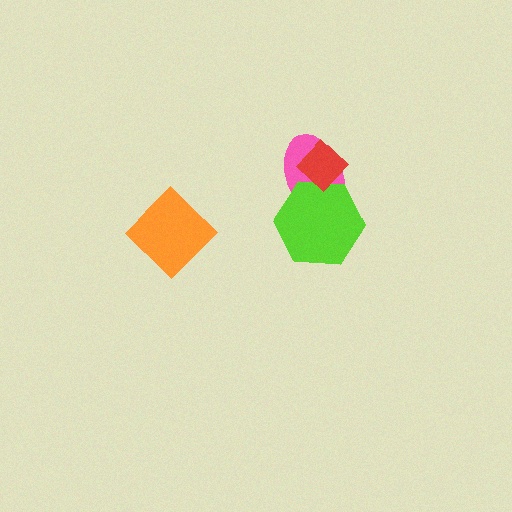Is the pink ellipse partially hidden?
Yes, it is partially covered by another shape.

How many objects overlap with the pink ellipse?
2 objects overlap with the pink ellipse.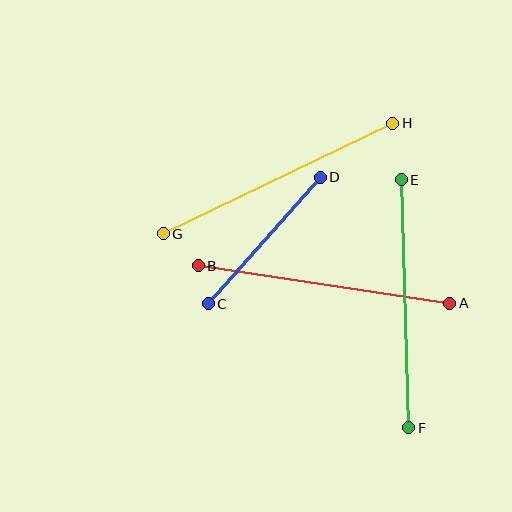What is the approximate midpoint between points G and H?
The midpoint is at approximately (278, 178) pixels.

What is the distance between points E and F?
The distance is approximately 248 pixels.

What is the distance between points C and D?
The distance is approximately 169 pixels.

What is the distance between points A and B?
The distance is approximately 254 pixels.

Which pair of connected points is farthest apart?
Points G and H are farthest apart.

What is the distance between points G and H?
The distance is approximately 255 pixels.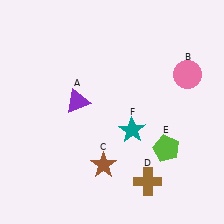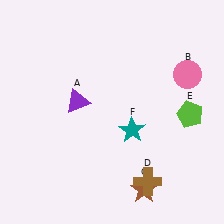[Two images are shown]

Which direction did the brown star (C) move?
The brown star (C) moved right.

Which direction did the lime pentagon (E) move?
The lime pentagon (E) moved up.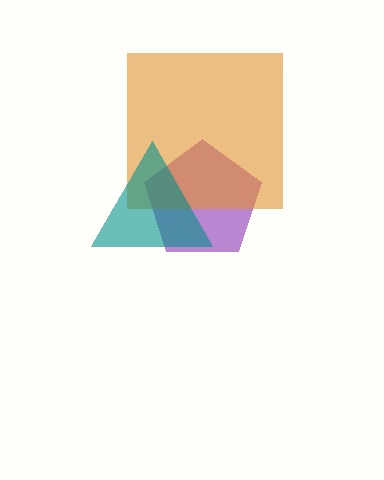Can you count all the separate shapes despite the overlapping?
Yes, there are 3 separate shapes.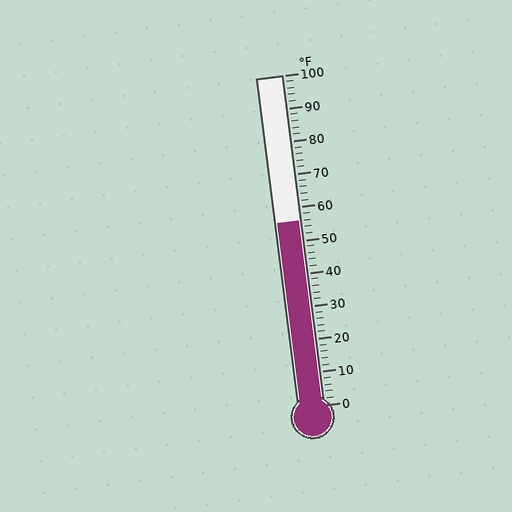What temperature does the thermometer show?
The thermometer shows approximately 56°F.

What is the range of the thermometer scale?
The thermometer scale ranges from 0°F to 100°F.